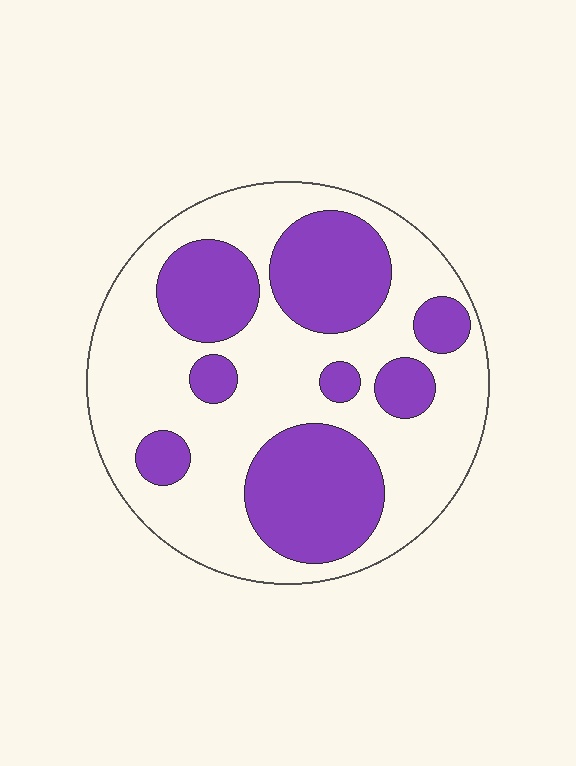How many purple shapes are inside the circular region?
8.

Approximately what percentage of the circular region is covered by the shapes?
Approximately 35%.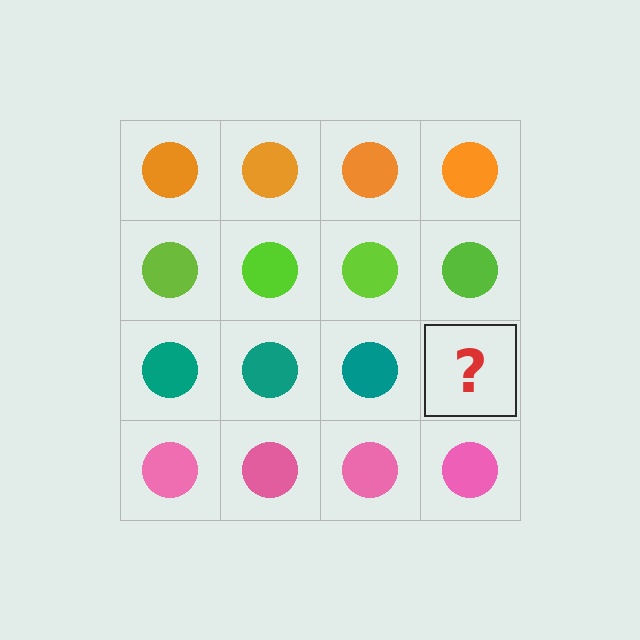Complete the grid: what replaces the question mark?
The question mark should be replaced with a teal circle.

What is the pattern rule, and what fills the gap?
The rule is that each row has a consistent color. The gap should be filled with a teal circle.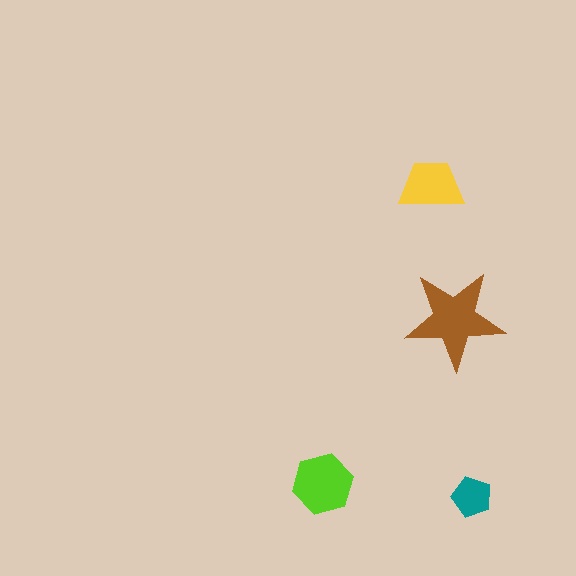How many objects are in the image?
There are 4 objects in the image.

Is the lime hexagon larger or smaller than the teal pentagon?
Larger.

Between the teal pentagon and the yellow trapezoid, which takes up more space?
The yellow trapezoid.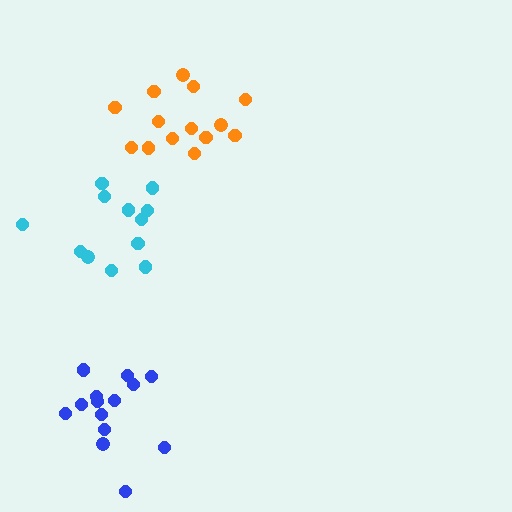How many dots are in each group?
Group 1: 14 dots, Group 2: 12 dots, Group 3: 14 dots (40 total).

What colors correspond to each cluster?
The clusters are colored: orange, cyan, blue.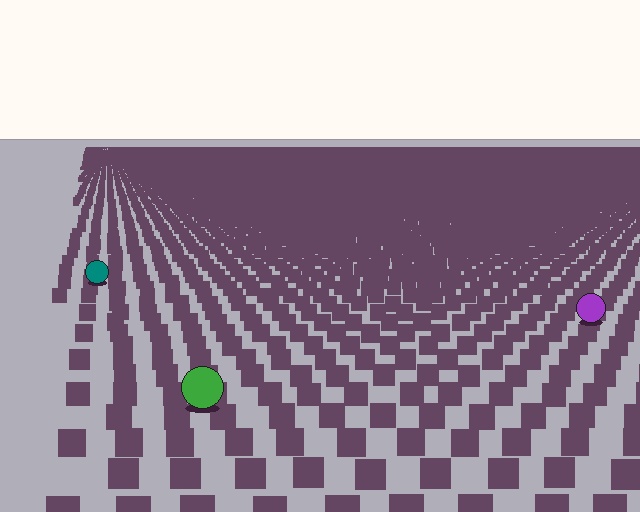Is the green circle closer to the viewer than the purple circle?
Yes. The green circle is closer — you can tell from the texture gradient: the ground texture is coarser near it.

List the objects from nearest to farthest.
From nearest to farthest: the green circle, the purple circle, the teal circle.